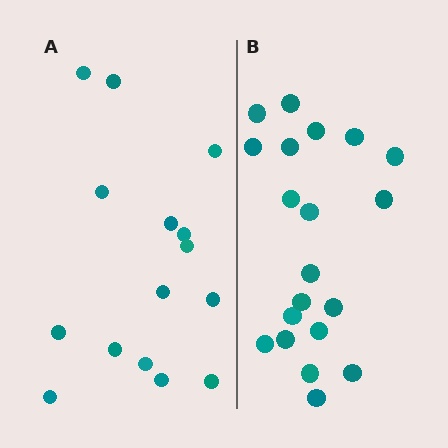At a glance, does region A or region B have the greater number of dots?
Region B (the right region) has more dots.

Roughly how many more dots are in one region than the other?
Region B has about 5 more dots than region A.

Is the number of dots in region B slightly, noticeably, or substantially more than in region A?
Region B has noticeably more, but not dramatically so. The ratio is roughly 1.3 to 1.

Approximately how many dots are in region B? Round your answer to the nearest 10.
About 20 dots.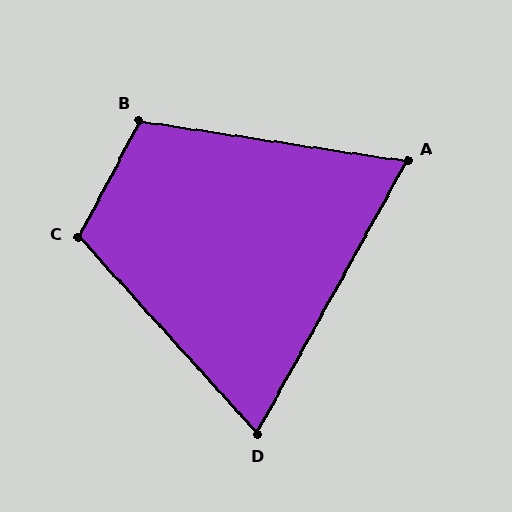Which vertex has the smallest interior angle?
A, at approximately 70 degrees.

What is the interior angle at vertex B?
Approximately 109 degrees (obtuse).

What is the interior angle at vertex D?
Approximately 71 degrees (acute).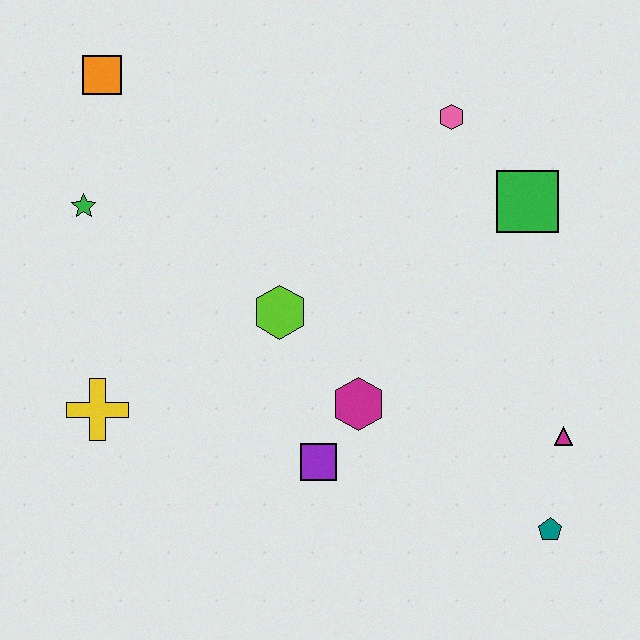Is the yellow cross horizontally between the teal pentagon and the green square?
No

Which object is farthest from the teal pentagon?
The orange square is farthest from the teal pentagon.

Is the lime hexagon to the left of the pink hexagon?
Yes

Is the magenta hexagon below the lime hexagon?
Yes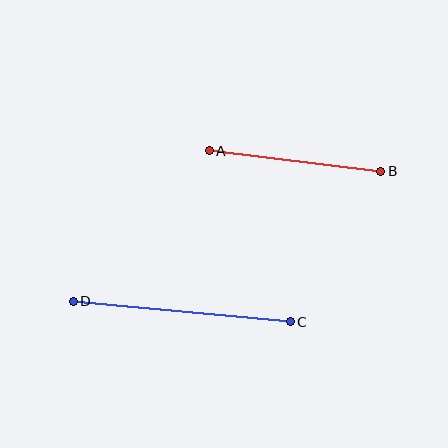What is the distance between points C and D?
The distance is approximately 218 pixels.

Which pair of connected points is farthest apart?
Points C and D are farthest apart.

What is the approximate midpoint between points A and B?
The midpoint is at approximately (295, 161) pixels.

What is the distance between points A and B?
The distance is approximately 173 pixels.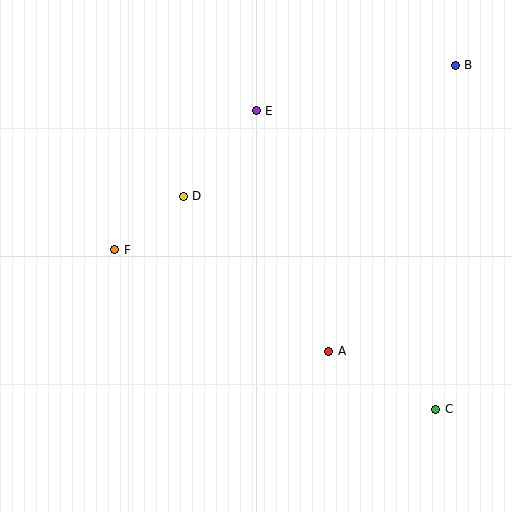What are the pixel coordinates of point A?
Point A is at (329, 351).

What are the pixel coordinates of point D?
Point D is at (183, 196).